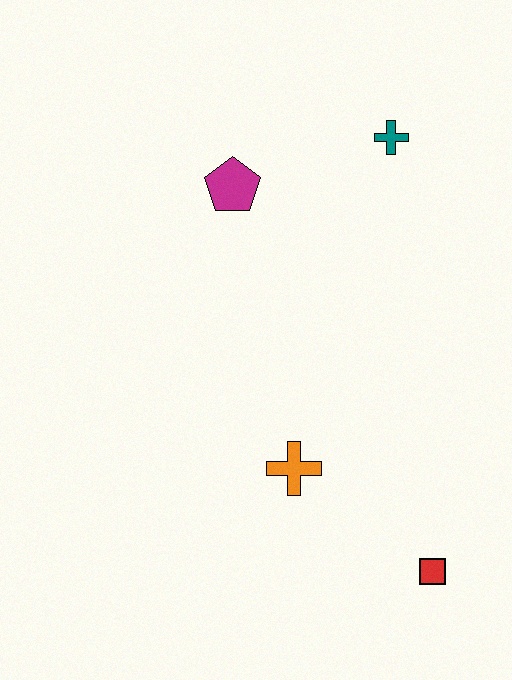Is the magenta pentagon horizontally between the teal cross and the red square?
No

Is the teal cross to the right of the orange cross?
Yes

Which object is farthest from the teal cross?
The red square is farthest from the teal cross.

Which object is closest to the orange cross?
The red square is closest to the orange cross.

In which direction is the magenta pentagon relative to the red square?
The magenta pentagon is above the red square.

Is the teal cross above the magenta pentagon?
Yes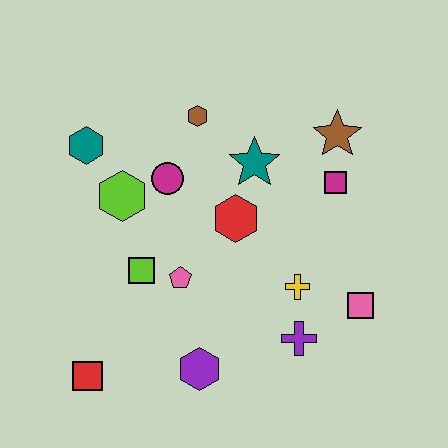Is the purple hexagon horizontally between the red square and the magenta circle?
No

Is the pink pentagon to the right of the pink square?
No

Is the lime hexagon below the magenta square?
Yes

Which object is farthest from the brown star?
The red square is farthest from the brown star.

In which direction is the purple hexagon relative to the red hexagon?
The purple hexagon is below the red hexagon.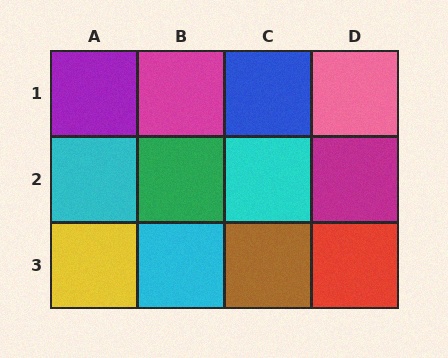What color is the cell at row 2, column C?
Cyan.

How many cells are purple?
1 cell is purple.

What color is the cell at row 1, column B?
Magenta.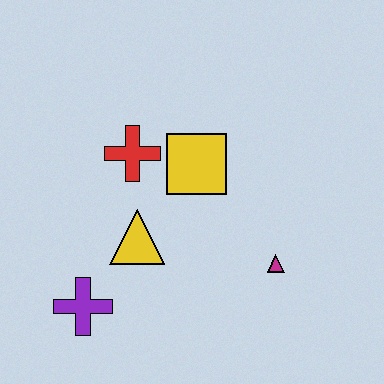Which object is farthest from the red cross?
The magenta triangle is farthest from the red cross.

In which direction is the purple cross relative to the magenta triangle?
The purple cross is to the left of the magenta triangle.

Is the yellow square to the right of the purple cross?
Yes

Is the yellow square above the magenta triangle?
Yes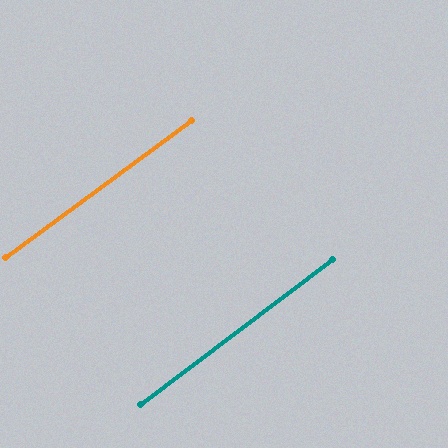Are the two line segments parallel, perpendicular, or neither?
Parallel — their directions differ by only 0.8°.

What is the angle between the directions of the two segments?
Approximately 1 degree.